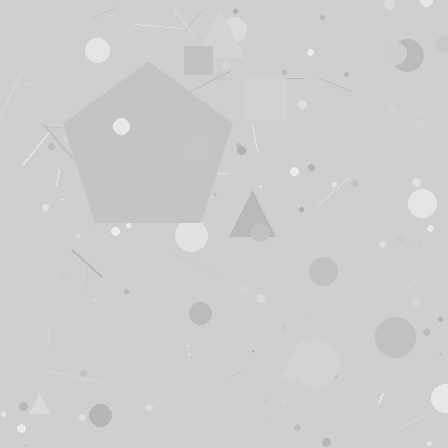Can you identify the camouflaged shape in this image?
The camouflaged shape is a pentagon.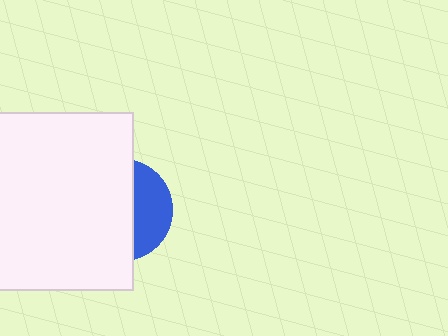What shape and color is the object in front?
The object in front is a white rectangle.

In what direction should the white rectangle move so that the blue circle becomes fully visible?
The white rectangle should move left. That is the shortest direction to clear the overlap and leave the blue circle fully visible.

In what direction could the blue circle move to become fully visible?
The blue circle could move right. That would shift it out from behind the white rectangle entirely.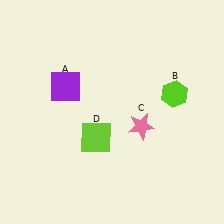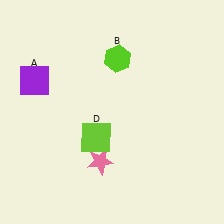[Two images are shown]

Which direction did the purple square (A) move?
The purple square (A) moved left.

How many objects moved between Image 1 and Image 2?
3 objects moved between the two images.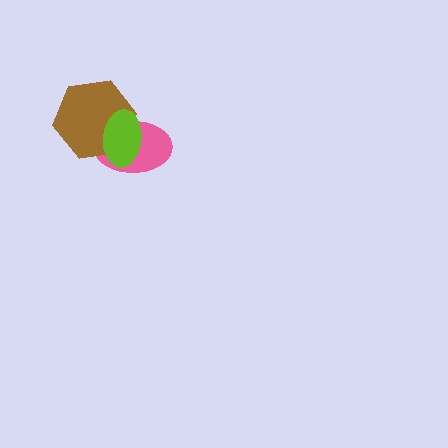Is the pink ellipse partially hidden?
Yes, it is partially covered by another shape.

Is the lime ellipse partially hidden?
No, no other shape covers it.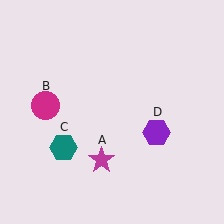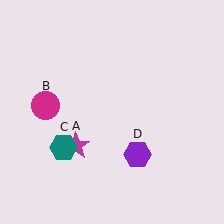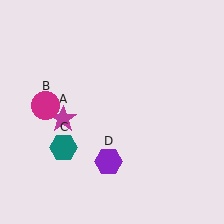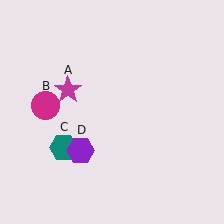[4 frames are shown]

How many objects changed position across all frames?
2 objects changed position: magenta star (object A), purple hexagon (object D).